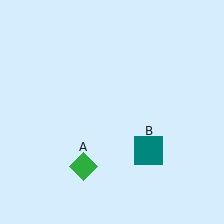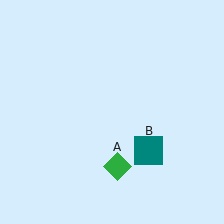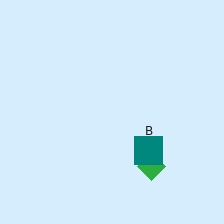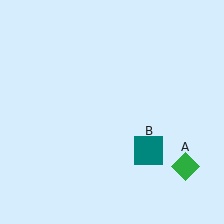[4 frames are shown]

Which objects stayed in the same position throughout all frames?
Teal square (object B) remained stationary.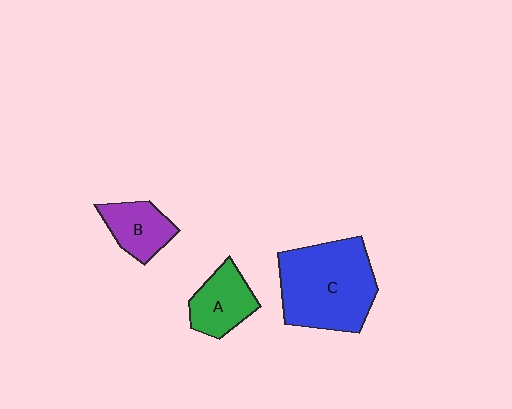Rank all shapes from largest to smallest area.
From largest to smallest: C (blue), A (green), B (purple).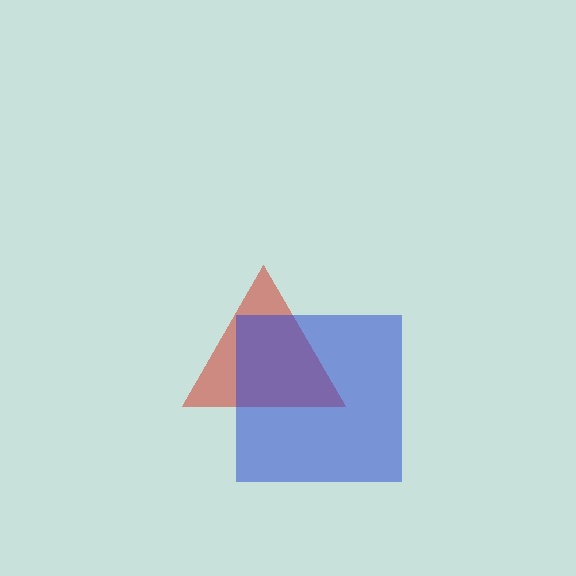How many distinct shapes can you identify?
There are 2 distinct shapes: a red triangle, a blue square.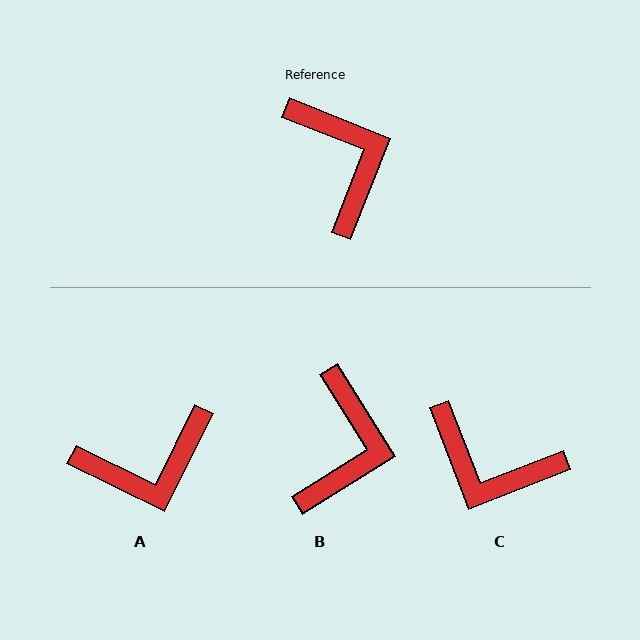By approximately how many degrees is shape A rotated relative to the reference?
Approximately 95 degrees clockwise.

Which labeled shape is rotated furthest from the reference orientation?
C, about 137 degrees away.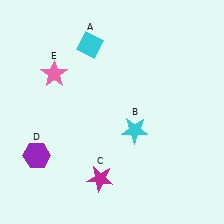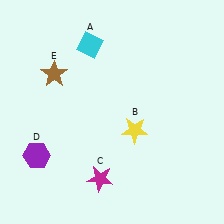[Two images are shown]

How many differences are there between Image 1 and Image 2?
There are 2 differences between the two images.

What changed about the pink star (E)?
In Image 1, E is pink. In Image 2, it changed to brown.